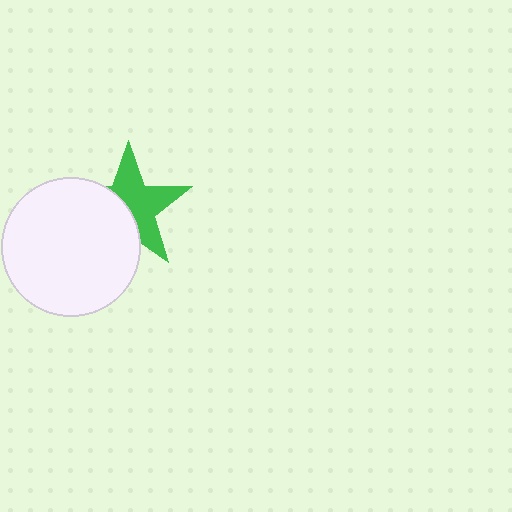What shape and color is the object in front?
The object in front is a white circle.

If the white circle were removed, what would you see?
You would see the complete green star.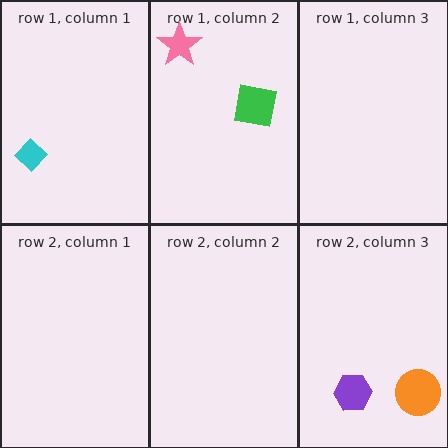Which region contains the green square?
The row 1, column 2 region.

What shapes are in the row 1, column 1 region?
The cyan diamond.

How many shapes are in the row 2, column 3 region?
2.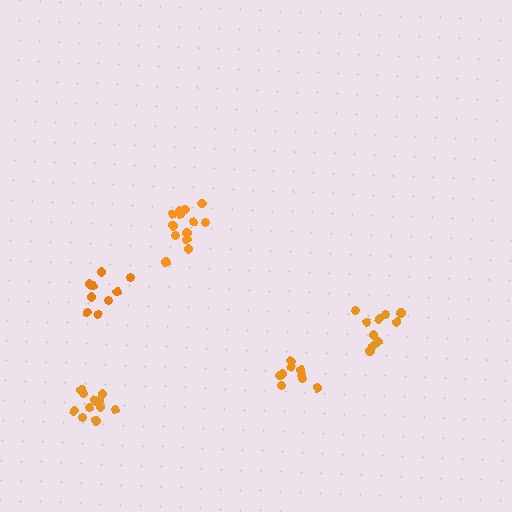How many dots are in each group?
Group 1: 9 dots, Group 2: 11 dots, Group 3: 11 dots, Group 4: 13 dots, Group 5: 9 dots (53 total).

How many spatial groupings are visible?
There are 5 spatial groupings.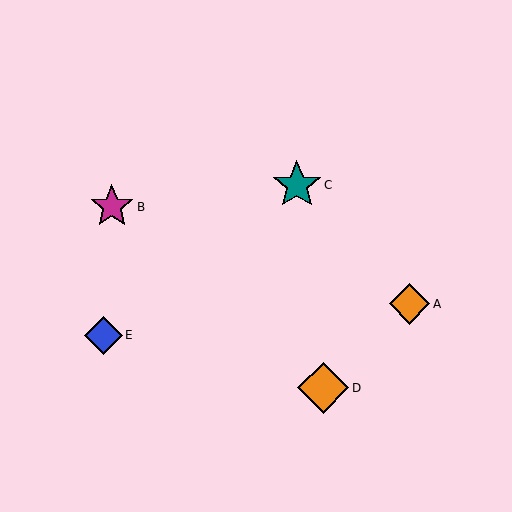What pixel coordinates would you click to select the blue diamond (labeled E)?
Click at (103, 335) to select the blue diamond E.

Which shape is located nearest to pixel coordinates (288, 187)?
The teal star (labeled C) at (297, 185) is nearest to that location.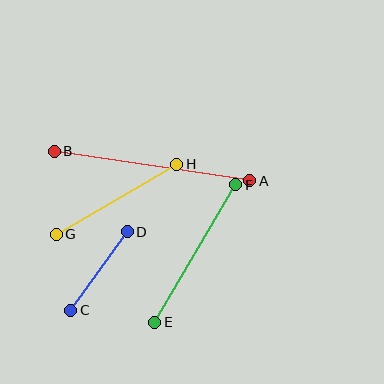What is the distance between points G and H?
The distance is approximately 139 pixels.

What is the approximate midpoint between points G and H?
The midpoint is at approximately (116, 199) pixels.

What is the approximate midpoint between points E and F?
The midpoint is at approximately (195, 253) pixels.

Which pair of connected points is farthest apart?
Points A and B are farthest apart.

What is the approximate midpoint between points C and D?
The midpoint is at approximately (99, 271) pixels.